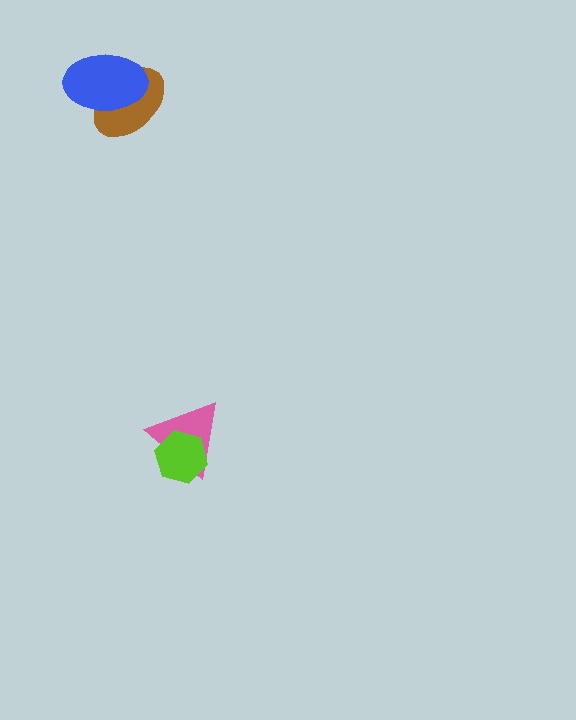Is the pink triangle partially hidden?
Yes, it is partially covered by another shape.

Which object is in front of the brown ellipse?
The blue ellipse is in front of the brown ellipse.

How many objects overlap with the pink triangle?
1 object overlaps with the pink triangle.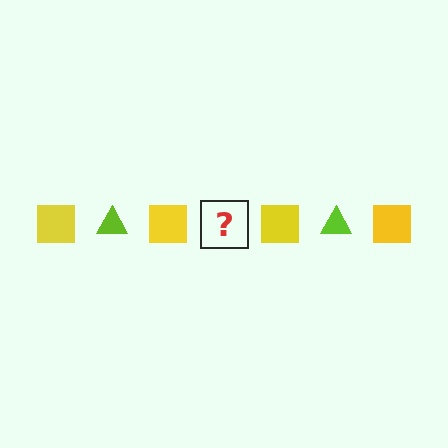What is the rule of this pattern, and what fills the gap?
The rule is that the pattern alternates between yellow square and lime triangle. The gap should be filled with a lime triangle.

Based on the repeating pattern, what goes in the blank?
The blank should be a lime triangle.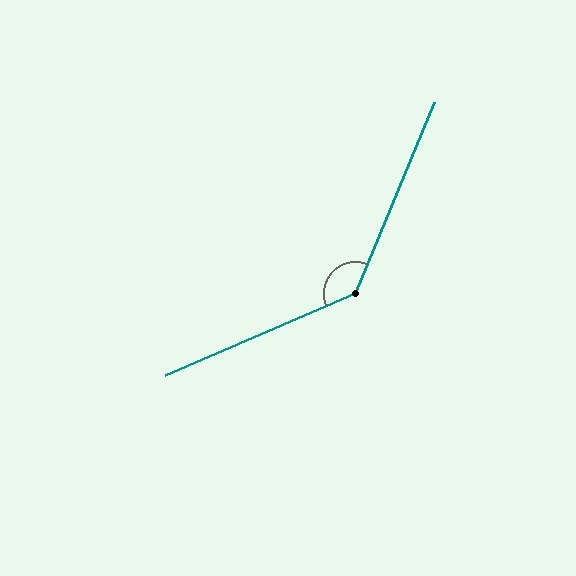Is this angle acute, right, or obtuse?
It is obtuse.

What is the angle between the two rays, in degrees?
Approximately 136 degrees.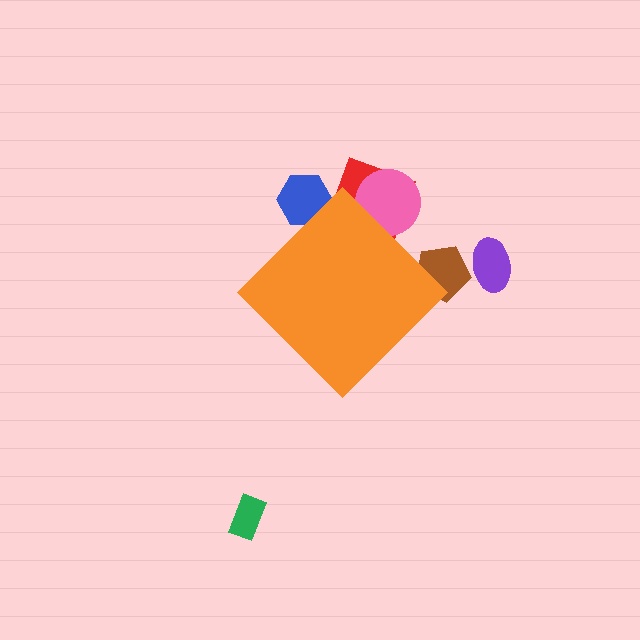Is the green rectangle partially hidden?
No, the green rectangle is fully visible.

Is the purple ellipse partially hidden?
No, the purple ellipse is fully visible.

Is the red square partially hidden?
Yes, the red square is partially hidden behind the orange diamond.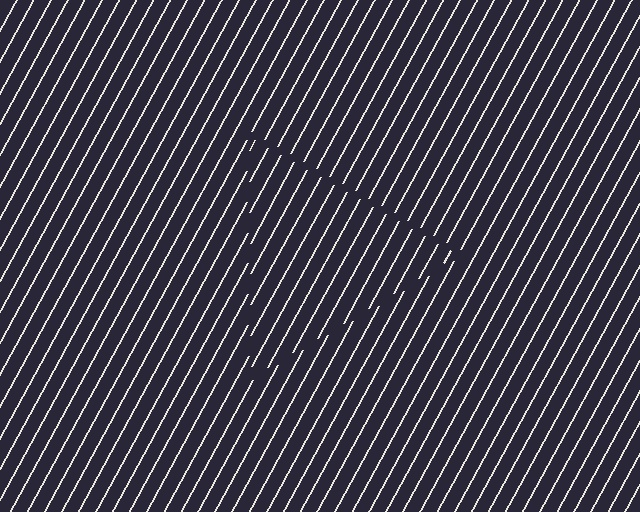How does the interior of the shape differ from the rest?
The interior of the shape contains the same grating, shifted by half a period — the contour is defined by the phase discontinuity where line-ends from the inner and outer gratings abut.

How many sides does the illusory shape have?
3 sides — the line-ends trace a triangle.